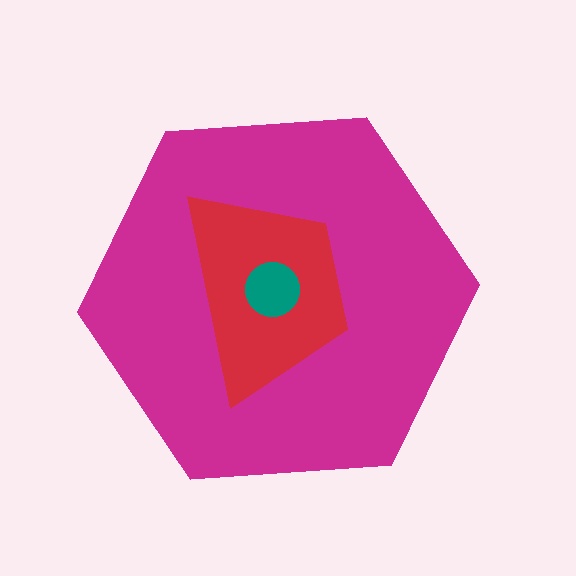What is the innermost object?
The teal circle.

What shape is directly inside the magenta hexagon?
The red trapezoid.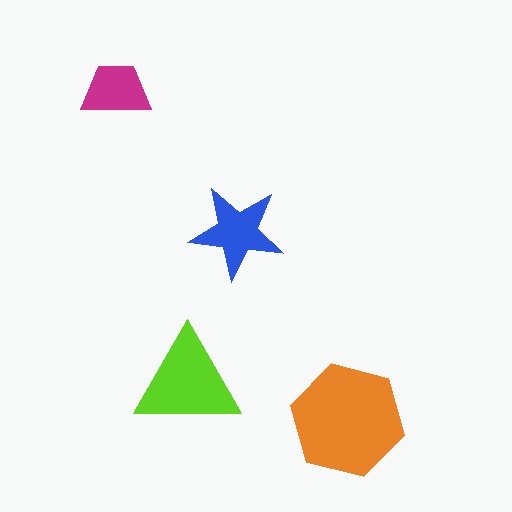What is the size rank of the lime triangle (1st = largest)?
2nd.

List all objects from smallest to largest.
The magenta trapezoid, the blue star, the lime triangle, the orange hexagon.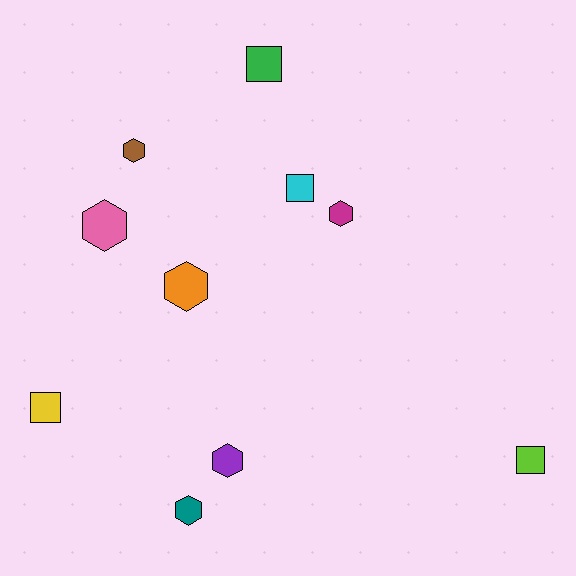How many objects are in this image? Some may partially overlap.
There are 10 objects.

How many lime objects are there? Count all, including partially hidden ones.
There is 1 lime object.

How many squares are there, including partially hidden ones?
There are 4 squares.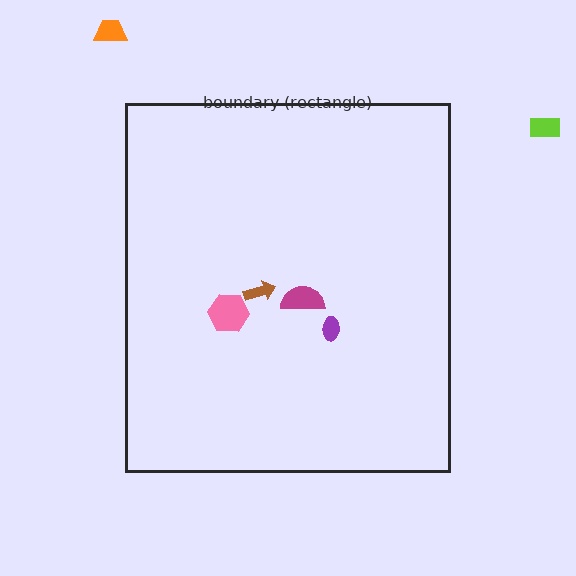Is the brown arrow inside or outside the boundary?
Inside.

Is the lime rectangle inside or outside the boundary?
Outside.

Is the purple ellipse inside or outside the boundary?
Inside.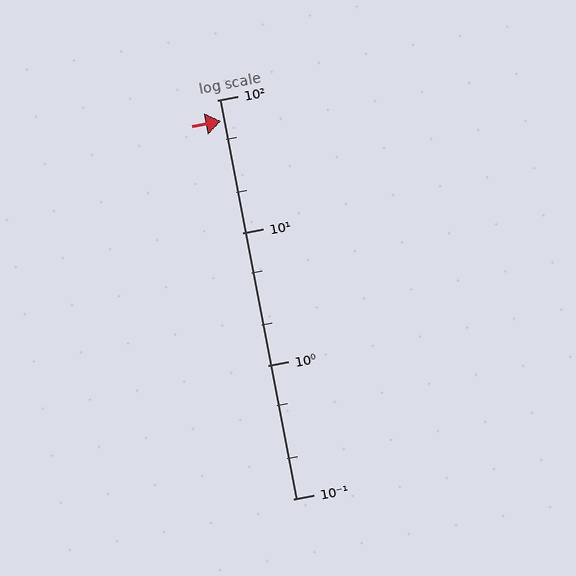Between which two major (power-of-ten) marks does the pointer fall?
The pointer is between 10 and 100.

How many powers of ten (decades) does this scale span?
The scale spans 3 decades, from 0.1 to 100.